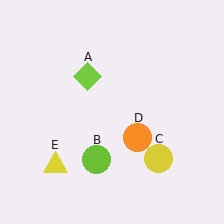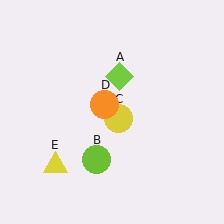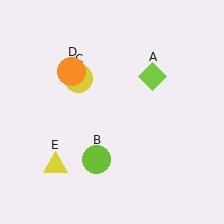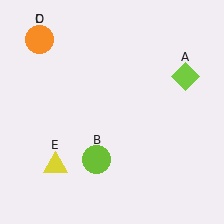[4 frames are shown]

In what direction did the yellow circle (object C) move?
The yellow circle (object C) moved up and to the left.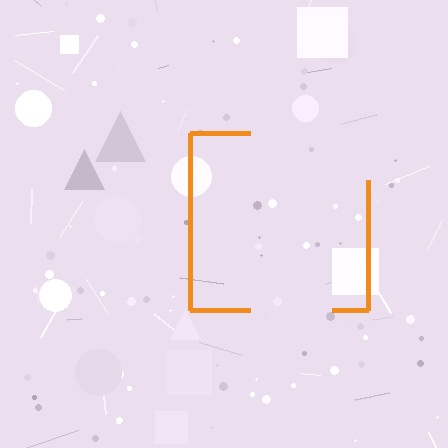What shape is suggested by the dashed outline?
The dashed outline suggests a square.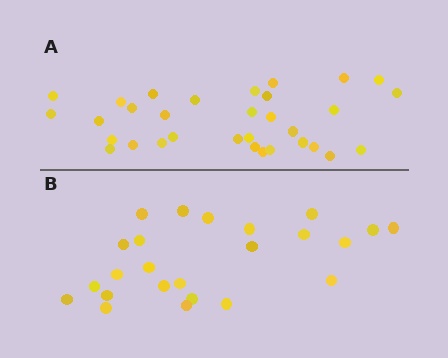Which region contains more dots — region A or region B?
Region A (the top region) has more dots.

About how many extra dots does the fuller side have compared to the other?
Region A has roughly 8 or so more dots than region B.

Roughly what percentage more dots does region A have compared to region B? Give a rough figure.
About 35% more.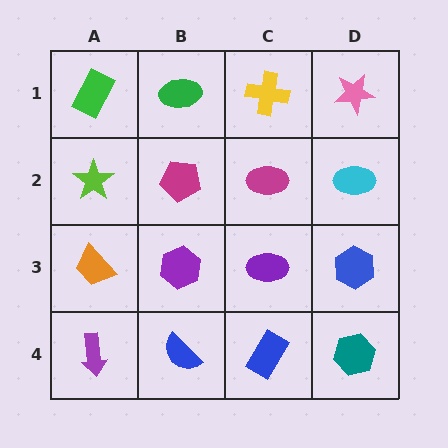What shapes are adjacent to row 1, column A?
A lime star (row 2, column A), a green ellipse (row 1, column B).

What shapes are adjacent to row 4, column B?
A purple hexagon (row 3, column B), a purple arrow (row 4, column A), a blue rectangle (row 4, column C).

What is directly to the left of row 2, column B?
A lime star.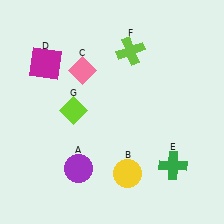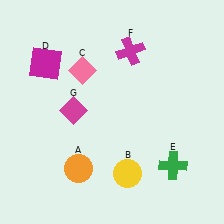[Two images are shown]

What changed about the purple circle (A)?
In Image 1, A is purple. In Image 2, it changed to orange.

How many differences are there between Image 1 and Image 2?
There are 3 differences between the two images.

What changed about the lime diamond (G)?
In Image 1, G is lime. In Image 2, it changed to magenta.